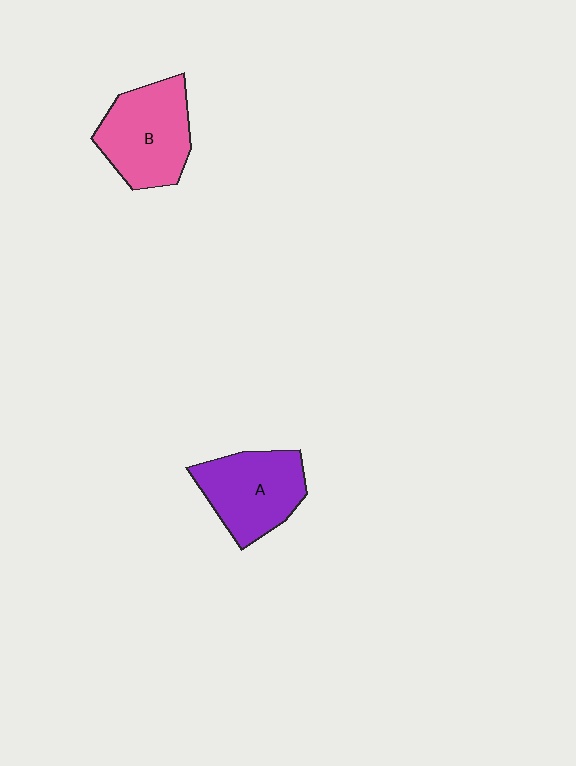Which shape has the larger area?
Shape B (pink).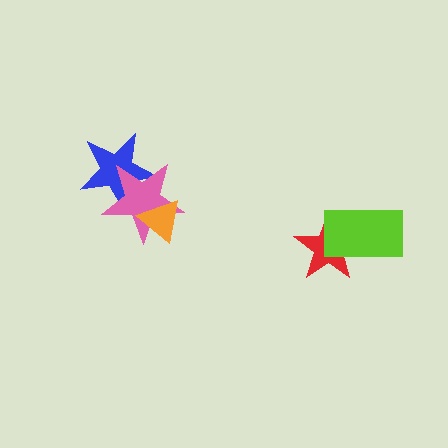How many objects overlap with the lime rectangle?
1 object overlaps with the lime rectangle.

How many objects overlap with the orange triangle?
1 object overlaps with the orange triangle.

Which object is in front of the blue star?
The pink star is in front of the blue star.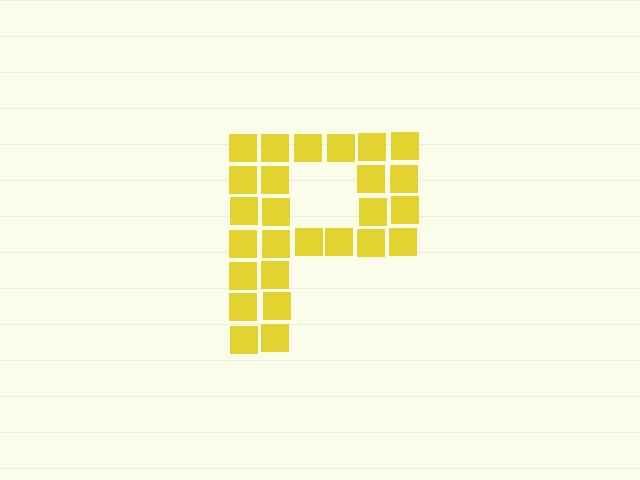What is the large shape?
The large shape is the letter P.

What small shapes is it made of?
It is made of small squares.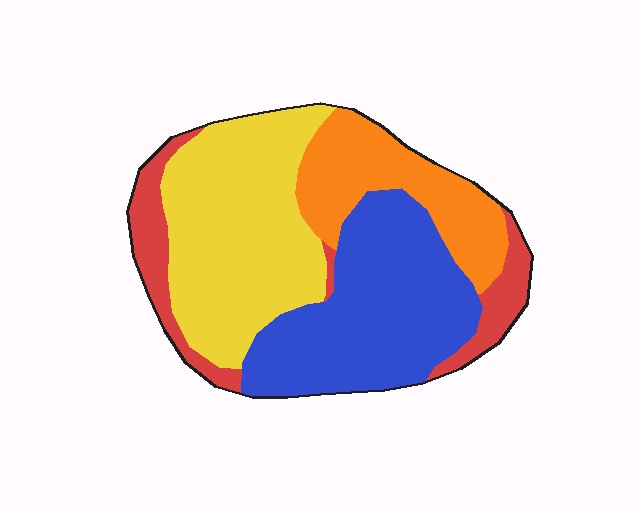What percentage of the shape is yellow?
Yellow takes up about one third (1/3) of the shape.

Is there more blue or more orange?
Blue.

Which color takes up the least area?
Red, at roughly 15%.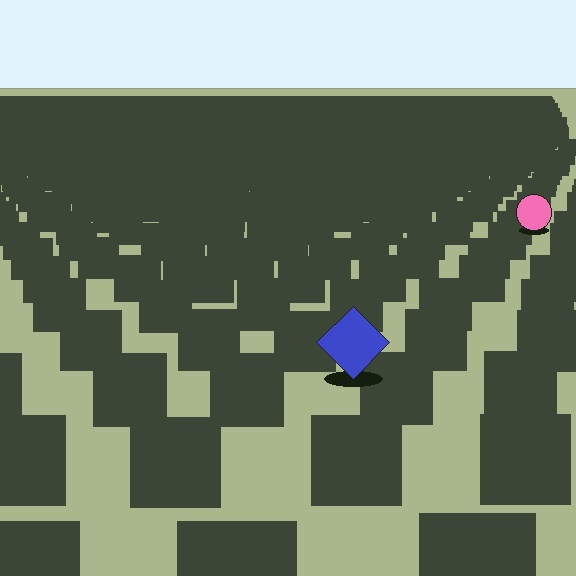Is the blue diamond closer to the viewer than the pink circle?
Yes. The blue diamond is closer — you can tell from the texture gradient: the ground texture is coarser near it.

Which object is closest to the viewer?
The blue diamond is closest. The texture marks near it are larger and more spread out.